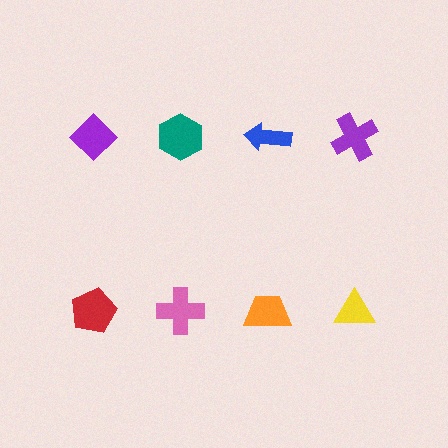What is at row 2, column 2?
A pink cross.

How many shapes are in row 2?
4 shapes.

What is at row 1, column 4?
A purple cross.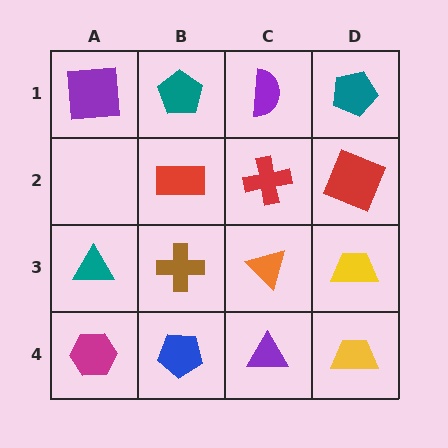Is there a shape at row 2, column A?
No, that cell is empty.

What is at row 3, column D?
A yellow trapezoid.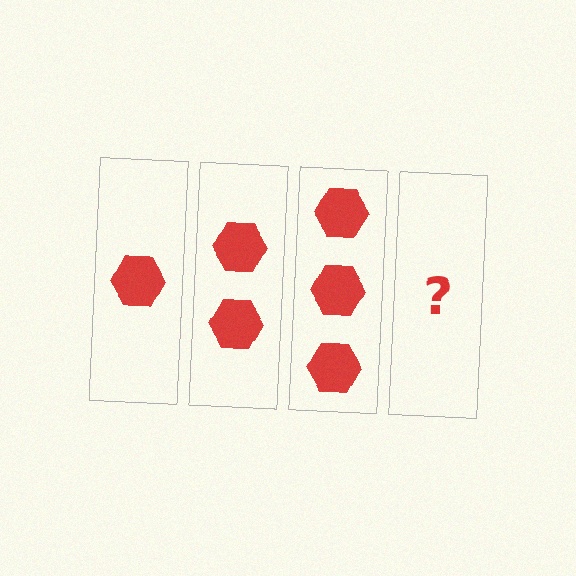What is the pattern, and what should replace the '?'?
The pattern is that each step adds one more hexagon. The '?' should be 4 hexagons.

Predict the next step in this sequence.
The next step is 4 hexagons.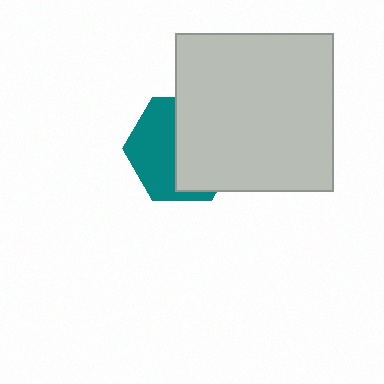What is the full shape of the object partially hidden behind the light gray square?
The partially hidden object is a teal hexagon.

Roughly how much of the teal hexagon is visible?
About half of it is visible (roughly 47%).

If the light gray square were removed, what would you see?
You would see the complete teal hexagon.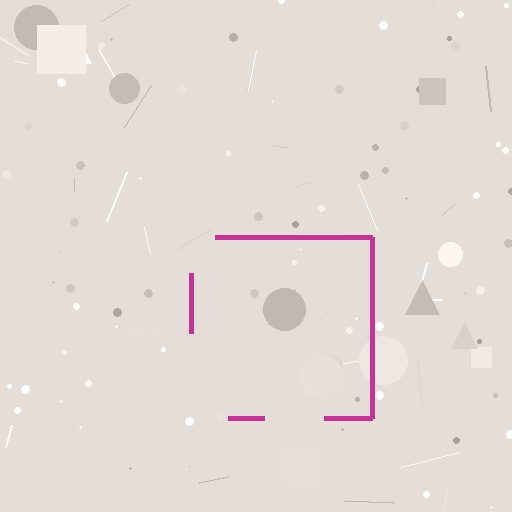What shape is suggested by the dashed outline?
The dashed outline suggests a square.